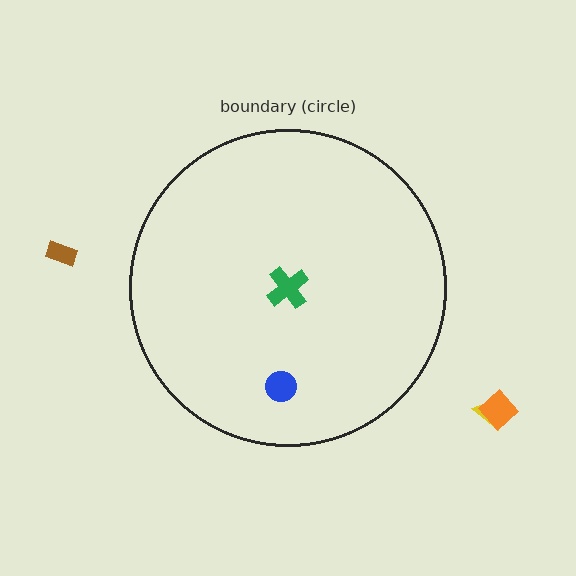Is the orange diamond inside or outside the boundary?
Outside.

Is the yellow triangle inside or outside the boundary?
Outside.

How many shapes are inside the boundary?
2 inside, 3 outside.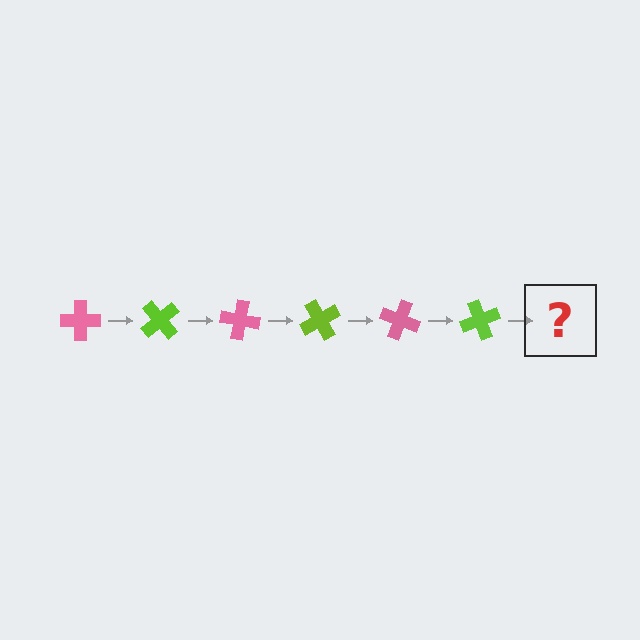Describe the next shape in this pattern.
It should be a pink cross, rotated 300 degrees from the start.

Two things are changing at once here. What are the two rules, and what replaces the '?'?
The two rules are that it rotates 50 degrees each step and the color cycles through pink and lime. The '?' should be a pink cross, rotated 300 degrees from the start.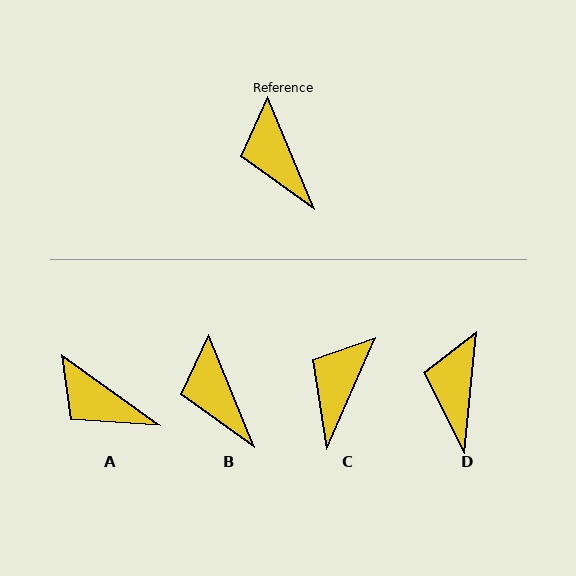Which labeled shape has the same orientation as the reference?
B.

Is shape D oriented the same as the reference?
No, it is off by about 28 degrees.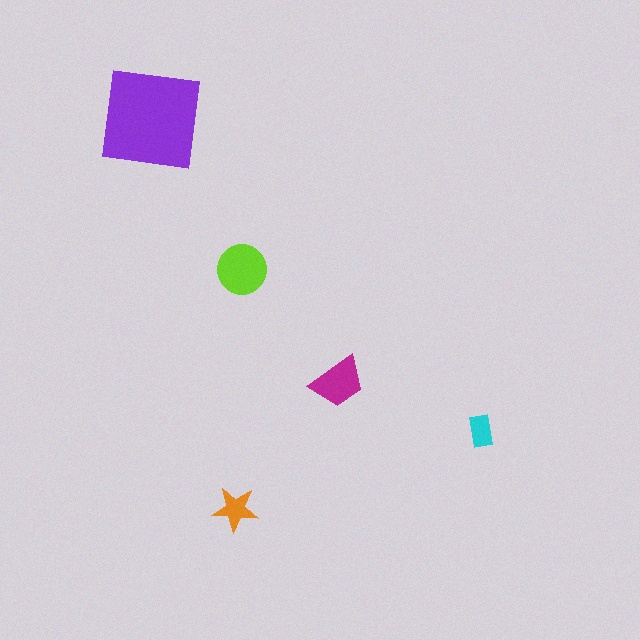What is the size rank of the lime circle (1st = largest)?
2nd.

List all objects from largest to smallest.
The purple square, the lime circle, the magenta trapezoid, the orange star, the cyan rectangle.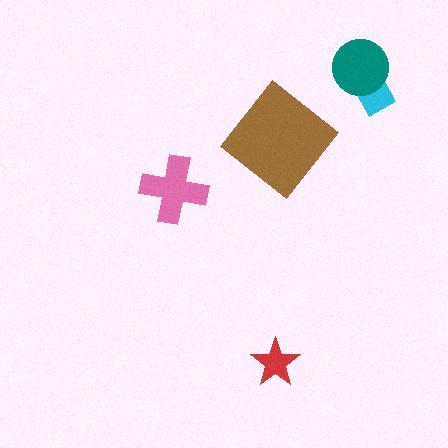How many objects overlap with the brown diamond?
0 objects overlap with the brown diamond.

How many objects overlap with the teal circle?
1 object overlaps with the teal circle.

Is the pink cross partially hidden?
No, no other shape covers it.